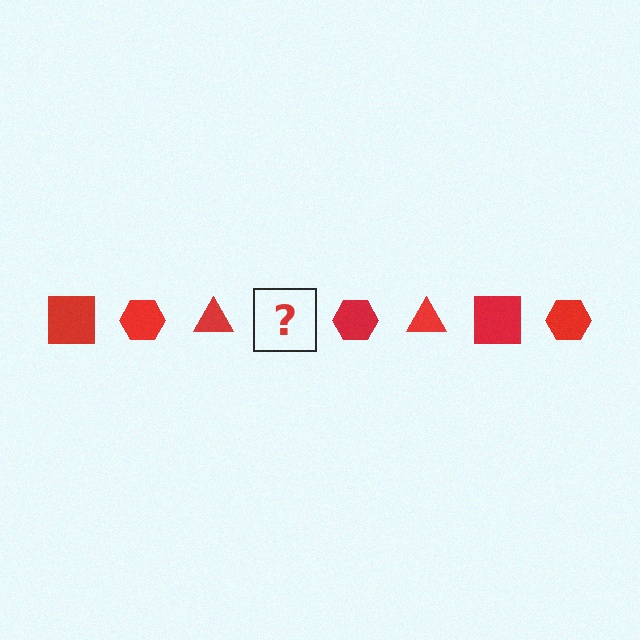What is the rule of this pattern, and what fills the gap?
The rule is that the pattern cycles through square, hexagon, triangle shapes in red. The gap should be filled with a red square.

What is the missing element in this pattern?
The missing element is a red square.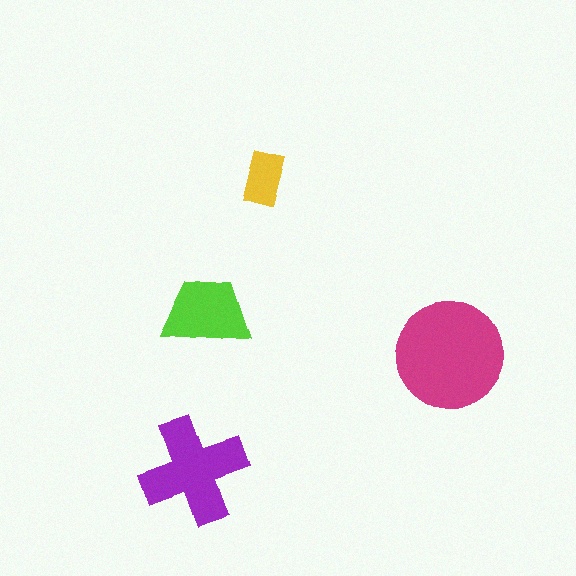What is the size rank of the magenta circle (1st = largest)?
1st.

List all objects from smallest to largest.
The yellow rectangle, the lime trapezoid, the purple cross, the magenta circle.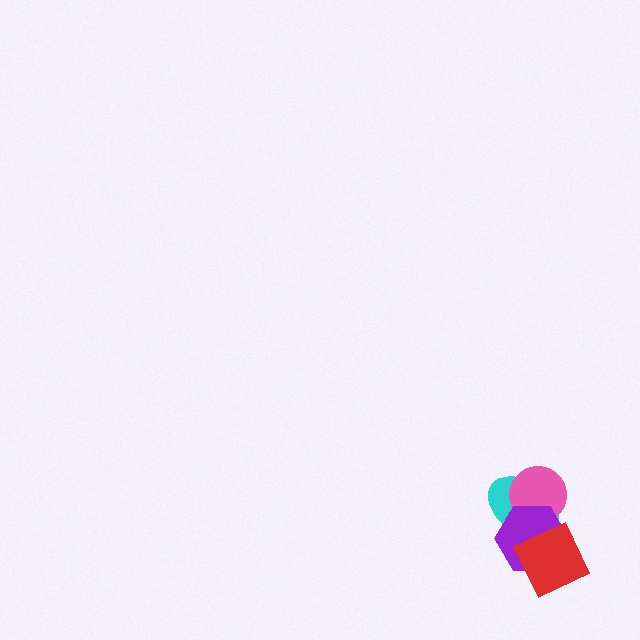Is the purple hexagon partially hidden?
Yes, it is partially covered by another shape.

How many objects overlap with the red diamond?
2 objects overlap with the red diamond.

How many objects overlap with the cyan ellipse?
3 objects overlap with the cyan ellipse.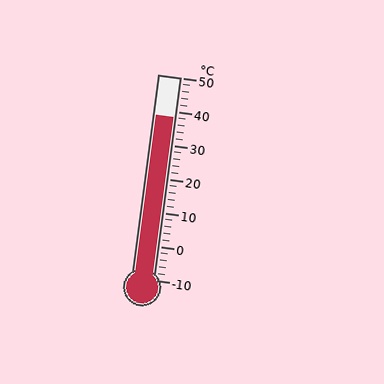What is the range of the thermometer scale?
The thermometer scale ranges from -10°C to 50°C.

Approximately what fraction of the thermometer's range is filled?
The thermometer is filled to approximately 80% of its range.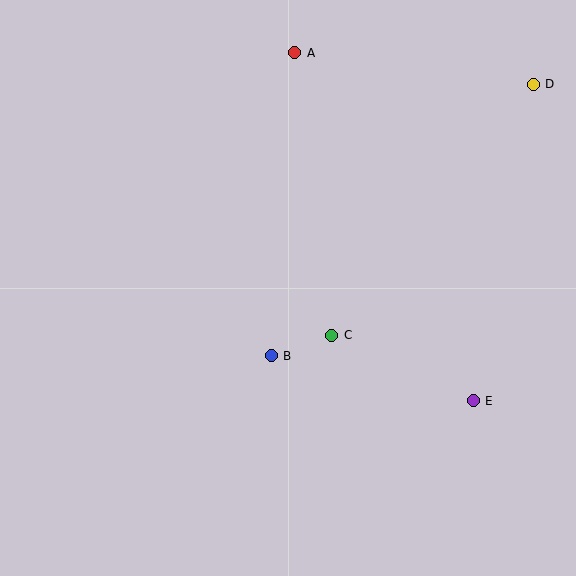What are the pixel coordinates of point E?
Point E is at (473, 401).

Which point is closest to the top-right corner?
Point D is closest to the top-right corner.